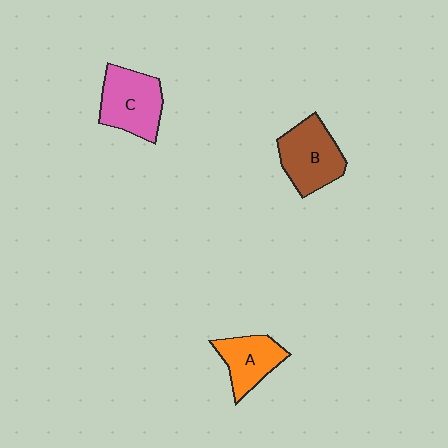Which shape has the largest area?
Shape C (pink).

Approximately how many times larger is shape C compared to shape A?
Approximately 1.3 times.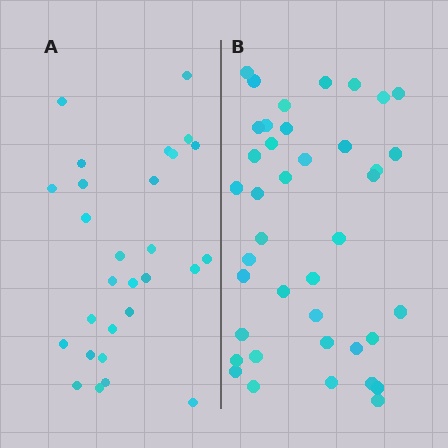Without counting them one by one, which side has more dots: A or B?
Region B (the right region) has more dots.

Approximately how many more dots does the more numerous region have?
Region B has roughly 12 or so more dots than region A.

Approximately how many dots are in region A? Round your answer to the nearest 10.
About 30 dots. (The exact count is 28, which rounds to 30.)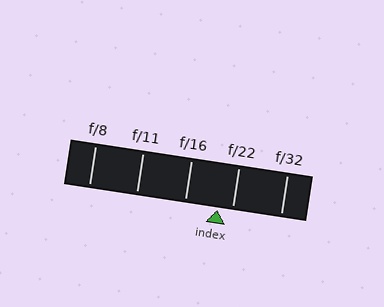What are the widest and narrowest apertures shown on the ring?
The widest aperture shown is f/8 and the narrowest is f/32.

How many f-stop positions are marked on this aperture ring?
There are 5 f-stop positions marked.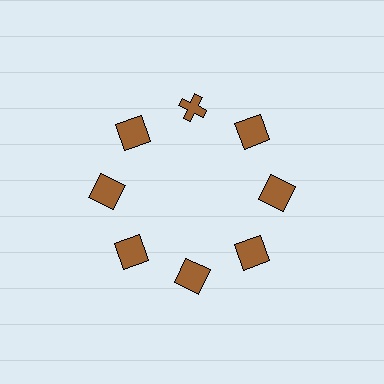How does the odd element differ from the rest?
It has a different shape: cross instead of square.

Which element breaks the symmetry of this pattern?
The brown cross at roughly the 12 o'clock position breaks the symmetry. All other shapes are brown squares.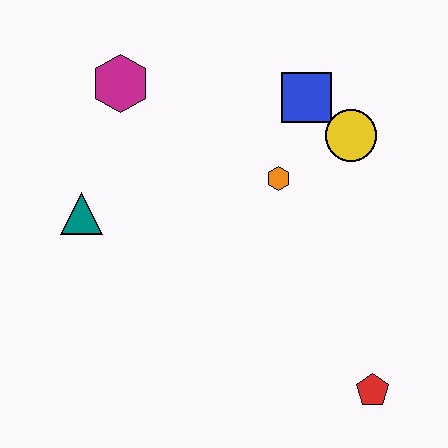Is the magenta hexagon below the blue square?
No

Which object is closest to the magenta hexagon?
The teal triangle is closest to the magenta hexagon.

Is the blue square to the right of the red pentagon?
No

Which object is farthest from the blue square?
The red pentagon is farthest from the blue square.